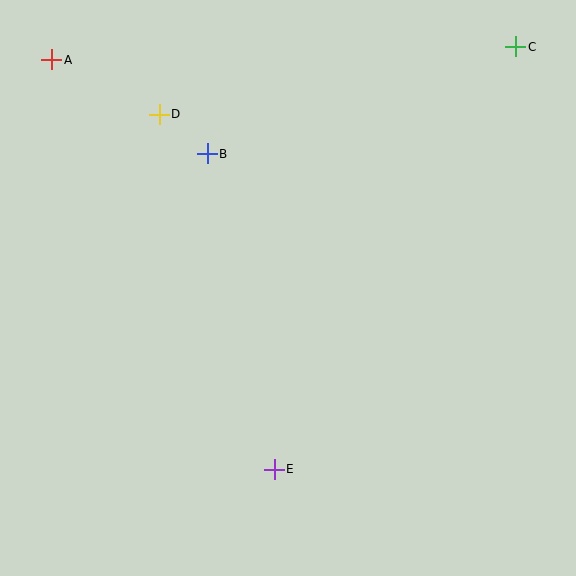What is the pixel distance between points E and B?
The distance between E and B is 323 pixels.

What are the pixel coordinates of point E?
Point E is at (274, 469).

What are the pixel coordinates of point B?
Point B is at (207, 154).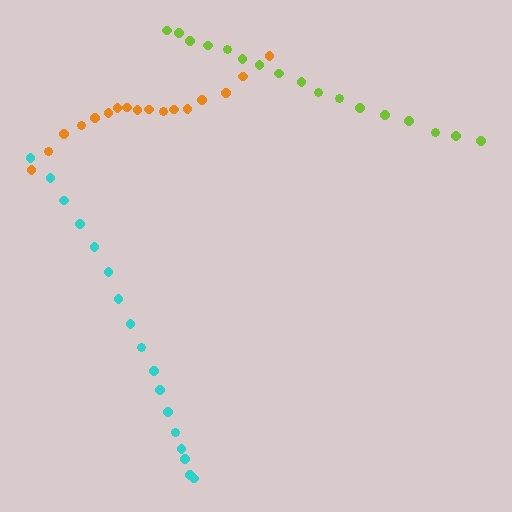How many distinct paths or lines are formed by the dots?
There are 3 distinct paths.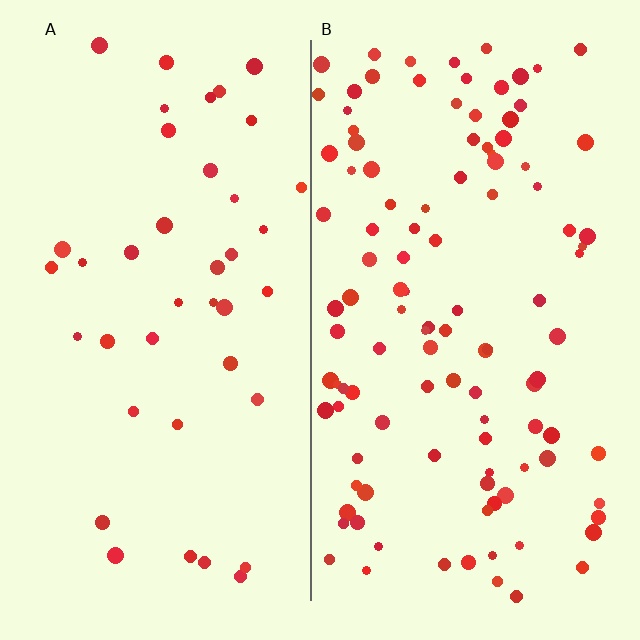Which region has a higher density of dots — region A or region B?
B (the right).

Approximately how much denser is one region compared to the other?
Approximately 2.8× — region B over region A.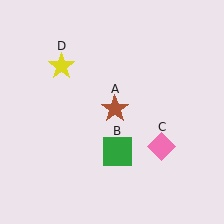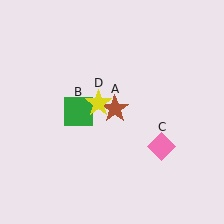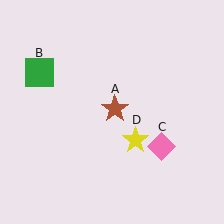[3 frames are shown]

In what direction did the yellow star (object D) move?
The yellow star (object D) moved down and to the right.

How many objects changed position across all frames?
2 objects changed position: green square (object B), yellow star (object D).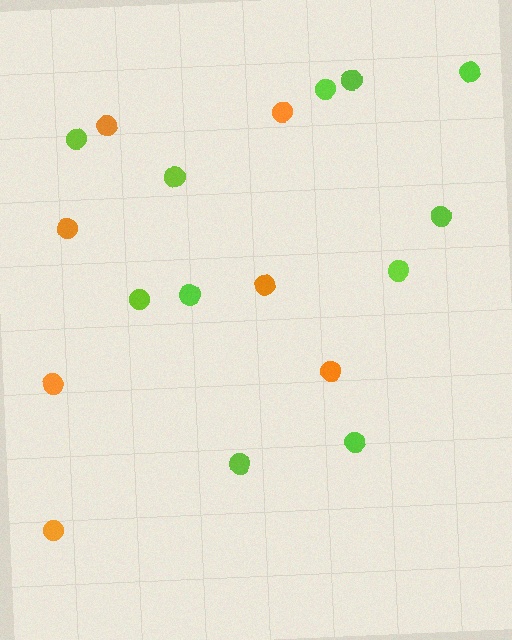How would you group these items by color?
There are 2 groups: one group of orange circles (7) and one group of lime circles (11).